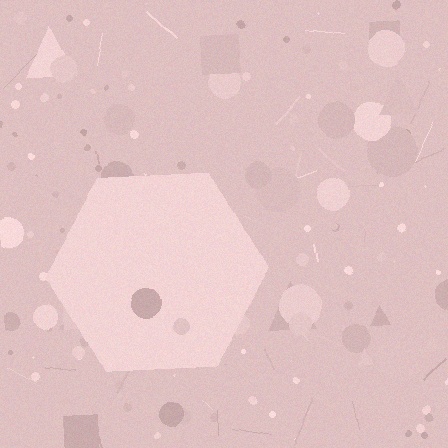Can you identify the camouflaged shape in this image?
The camouflaged shape is a hexagon.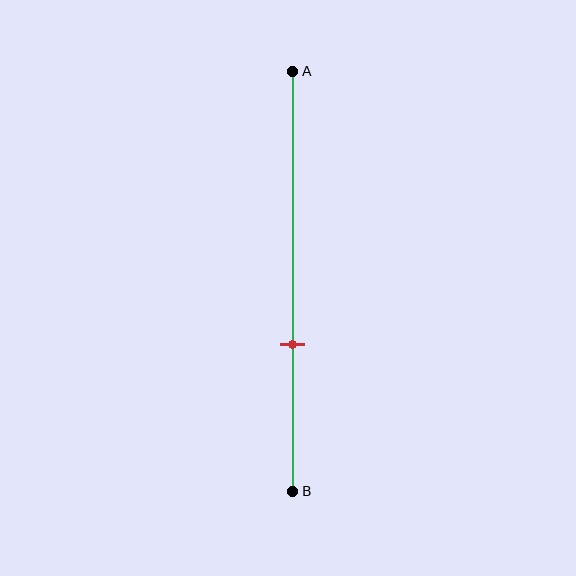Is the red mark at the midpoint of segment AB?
No, the mark is at about 65% from A, not at the 50% midpoint.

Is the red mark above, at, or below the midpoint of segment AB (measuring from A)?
The red mark is below the midpoint of segment AB.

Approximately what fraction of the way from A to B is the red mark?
The red mark is approximately 65% of the way from A to B.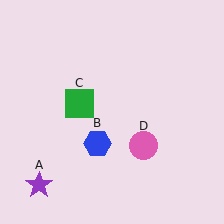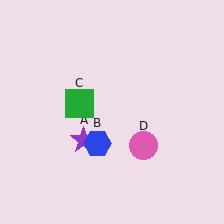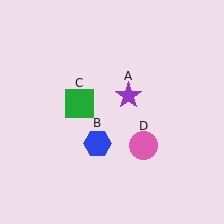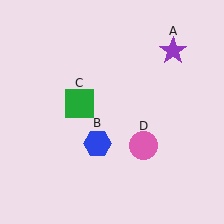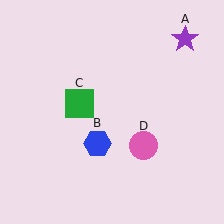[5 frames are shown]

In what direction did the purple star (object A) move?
The purple star (object A) moved up and to the right.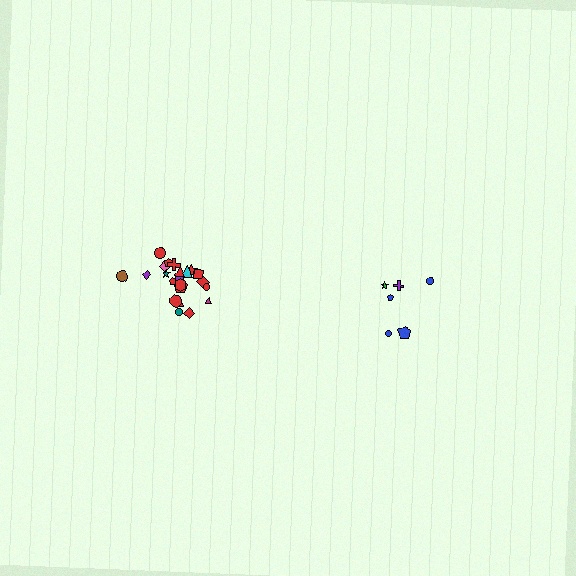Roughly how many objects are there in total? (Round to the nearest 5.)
Roughly 30 objects in total.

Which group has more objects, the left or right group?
The left group.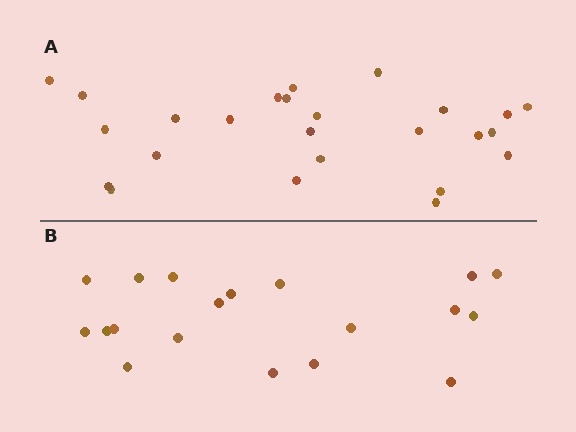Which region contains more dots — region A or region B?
Region A (the top region) has more dots.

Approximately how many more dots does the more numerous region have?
Region A has about 6 more dots than region B.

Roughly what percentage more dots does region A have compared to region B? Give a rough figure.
About 30% more.